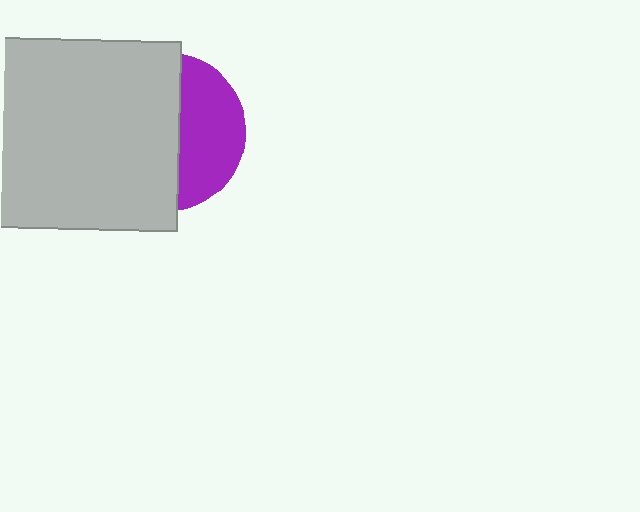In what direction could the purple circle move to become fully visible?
The purple circle could move right. That would shift it out from behind the light gray rectangle entirely.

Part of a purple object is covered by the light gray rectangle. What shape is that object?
It is a circle.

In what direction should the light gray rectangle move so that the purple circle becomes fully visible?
The light gray rectangle should move left. That is the shortest direction to clear the overlap and leave the purple circle fully visible.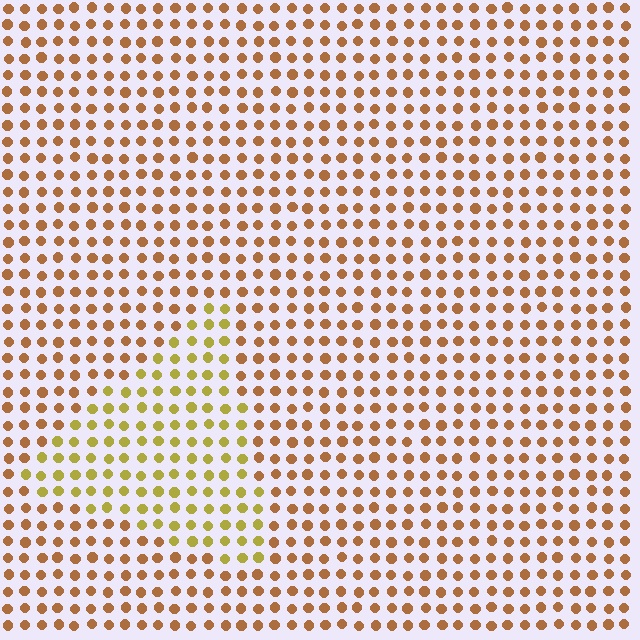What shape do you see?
I see a triangle.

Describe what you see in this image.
The image is filled with small brown elements in a uniform arrangement. A triangle-shaped region is visible where the elements are tinted to a slightly different hue, forming a subtle color boundary.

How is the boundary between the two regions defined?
The boundary is defined purely by a slight shift in hue (about 32 degrees). Spacing, size, and orientation are identical on both sides.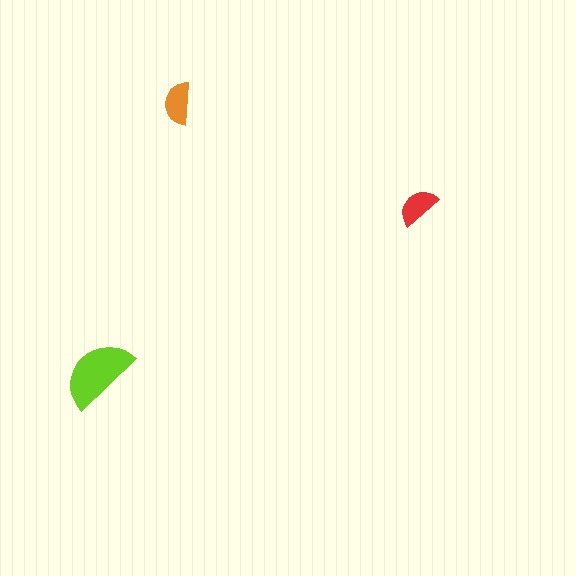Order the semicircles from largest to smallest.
the lime one, the orange one, the red one.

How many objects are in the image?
There are 3 objects in the image.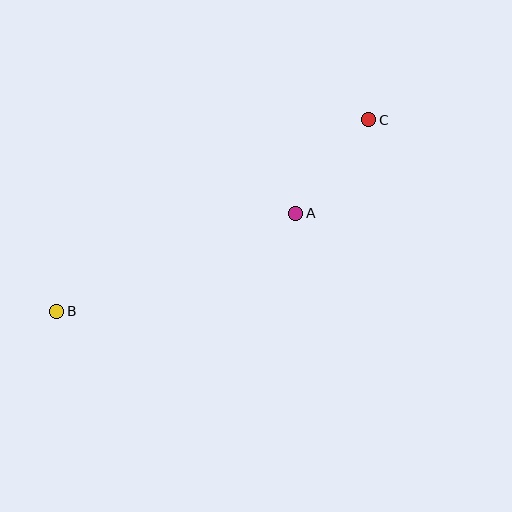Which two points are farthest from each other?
Points B and C are farthest from each other.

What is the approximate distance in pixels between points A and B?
The distance between A and B is approximately 258 pixels.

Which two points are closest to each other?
Points A and C are closest to each other.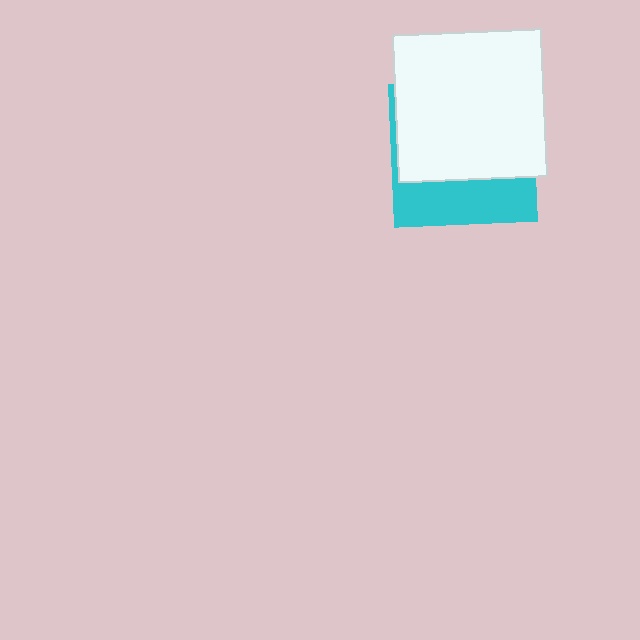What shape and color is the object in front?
The object in front is a white square.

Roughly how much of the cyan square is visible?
A small part of it is visible (roughly 33%).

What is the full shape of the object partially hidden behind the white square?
The partially hidden object is a cyan square.